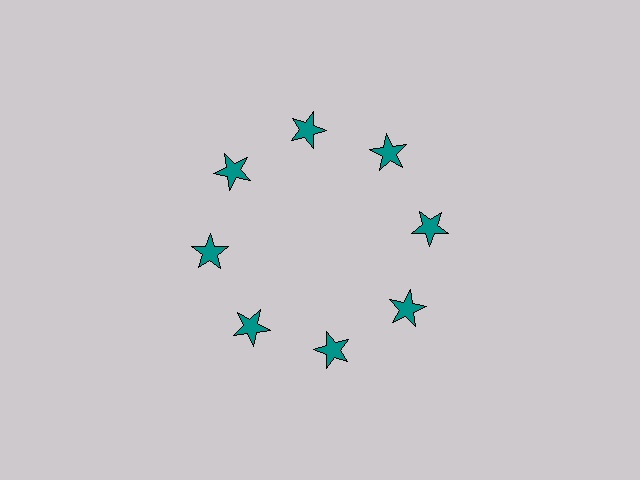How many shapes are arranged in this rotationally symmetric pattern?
There are 8 shapes, arranged in 8 groups of 1.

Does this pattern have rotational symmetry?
Yes, this pattern has 8-fold rotational symmetry. It looks the same after rotating 45 degrees around the center.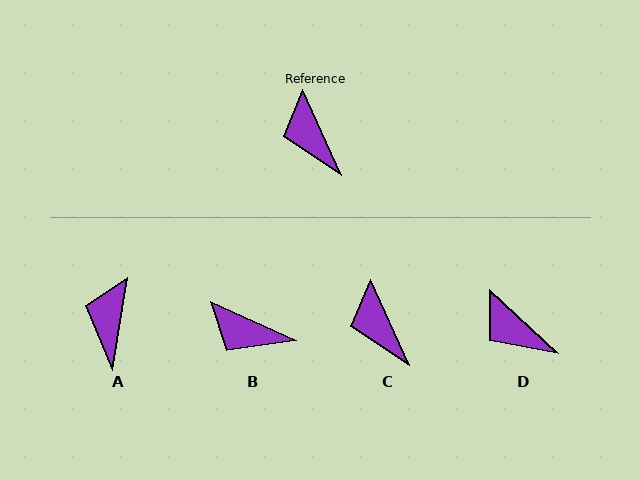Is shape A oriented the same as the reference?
No, it is off by about 34 degrees.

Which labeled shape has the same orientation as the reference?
C.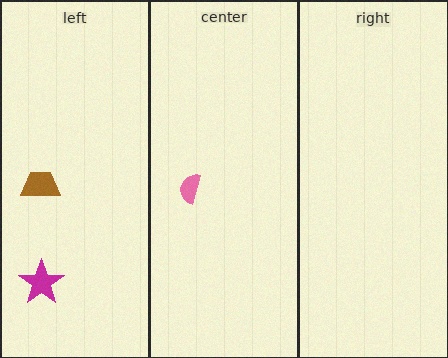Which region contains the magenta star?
The left region.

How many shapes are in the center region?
1.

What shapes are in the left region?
The magenta star, the brown trapezoid.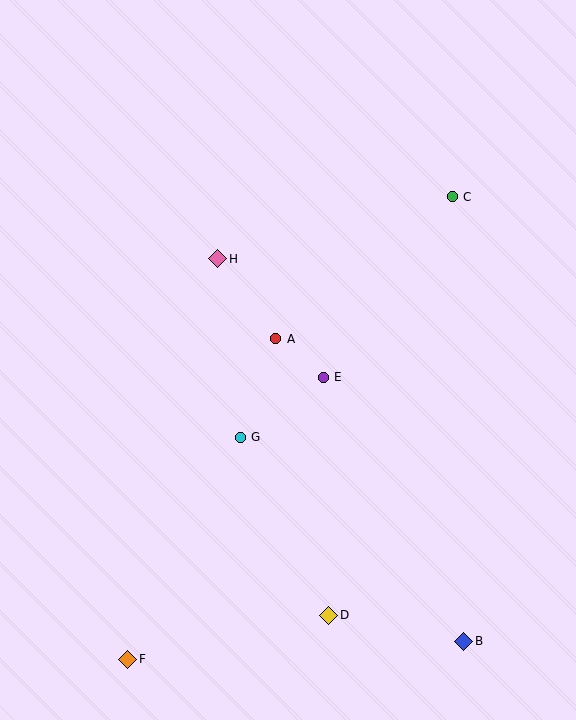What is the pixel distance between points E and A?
The distance between E and A is 61 pixels.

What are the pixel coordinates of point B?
Point B is at (464, 641).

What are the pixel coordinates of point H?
Point H is at (218, 259).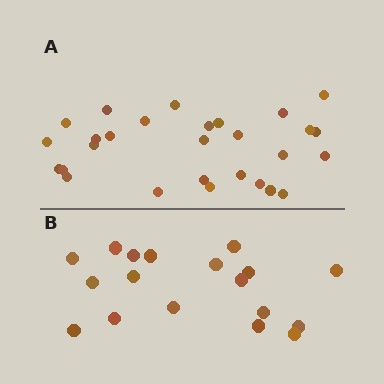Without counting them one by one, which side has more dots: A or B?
Region A (the top region) has more dots.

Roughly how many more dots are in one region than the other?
Region A has roughly 10 or so more dots than region B.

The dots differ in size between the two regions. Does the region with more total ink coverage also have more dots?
No. Region B has more total ink coverage because its dots are larger, but region A actually contains more individual dots. Total area can be misleading — the number of items is what matters here.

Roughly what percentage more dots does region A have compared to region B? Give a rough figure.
About 55% more.